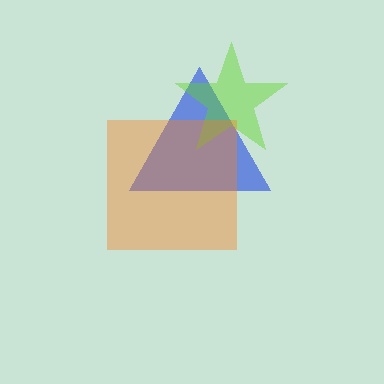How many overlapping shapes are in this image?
There are 3 overlapping shapes in the image.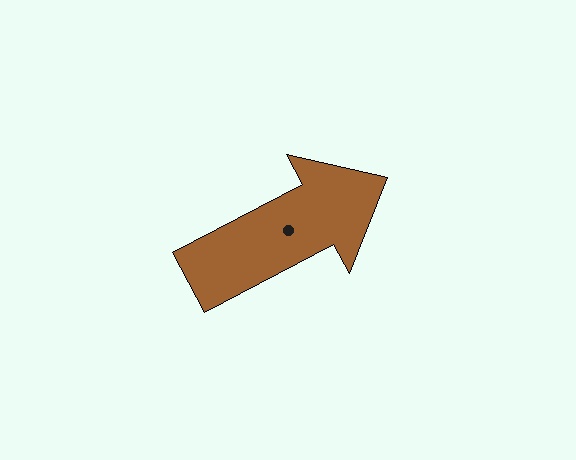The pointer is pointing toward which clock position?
Roughly 2 o'clock.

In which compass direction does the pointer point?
Northeast.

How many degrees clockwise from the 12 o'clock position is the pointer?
Approximately 62 degrees.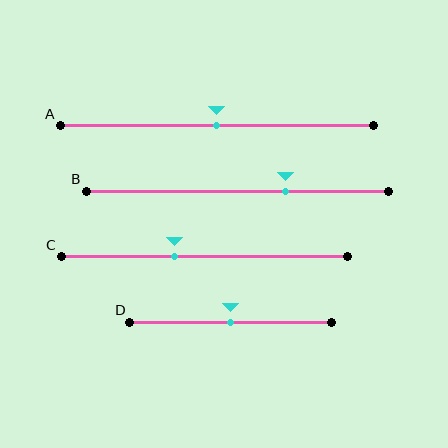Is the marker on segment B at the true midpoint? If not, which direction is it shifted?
No, the marker on segment B is shifted to the right by about 16% of the segment length.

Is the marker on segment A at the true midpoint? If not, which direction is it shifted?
Yes, the marker on segment A is at the true midpoint.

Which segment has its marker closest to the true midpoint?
Segment A has its marker closest to the true midpoint.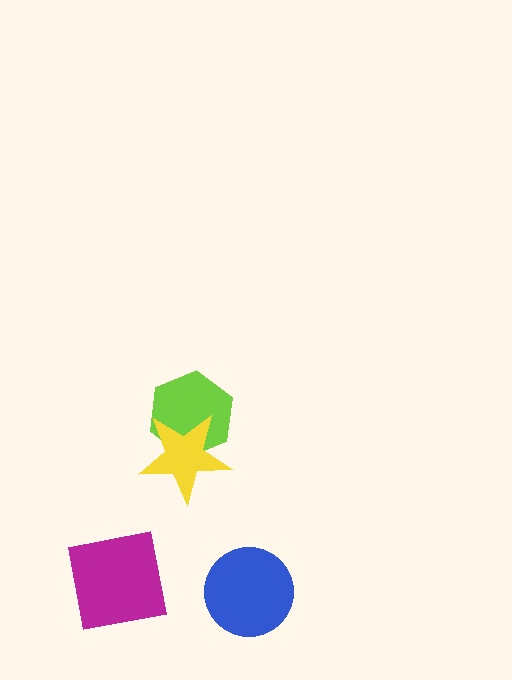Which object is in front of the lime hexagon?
The yellow star is in front of the lime hexagon.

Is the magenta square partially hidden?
No, no other shape covers it.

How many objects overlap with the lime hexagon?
1 object overlaps with the lime hexagon.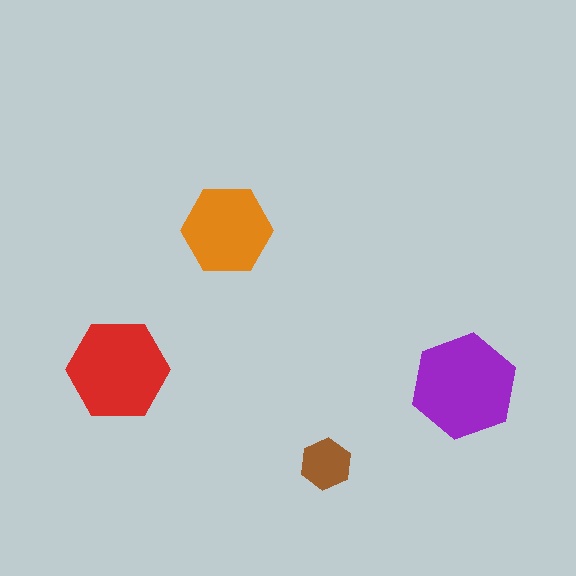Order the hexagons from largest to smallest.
the purple one, the red one, the orange one, the brown one.